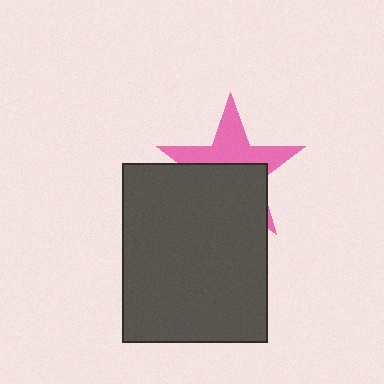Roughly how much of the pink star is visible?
About half of it is visible (roughly 48%).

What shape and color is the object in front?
The object in front is a dark gray rectangle.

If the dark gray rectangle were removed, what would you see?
You would see the complete pink star.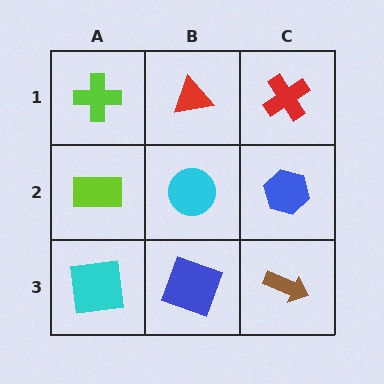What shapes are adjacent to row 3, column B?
A cyan circle (row 2, column B), a cyan square (row 3, column A), a brown arrow (row 3, column C).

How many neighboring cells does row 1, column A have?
2.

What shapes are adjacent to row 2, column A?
A lime cross (row 1, column A), a cyan square (row 3, column A), a cyan circle (row 2, column B).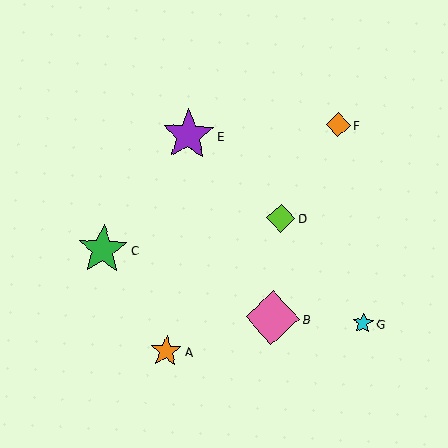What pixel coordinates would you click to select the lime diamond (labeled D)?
Click at (281, 218) to select the lime diamond D.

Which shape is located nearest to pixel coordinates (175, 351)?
The orange star (labeled A) at (166, 351) is nearest to that location.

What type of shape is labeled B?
Shape B is a pink diamond.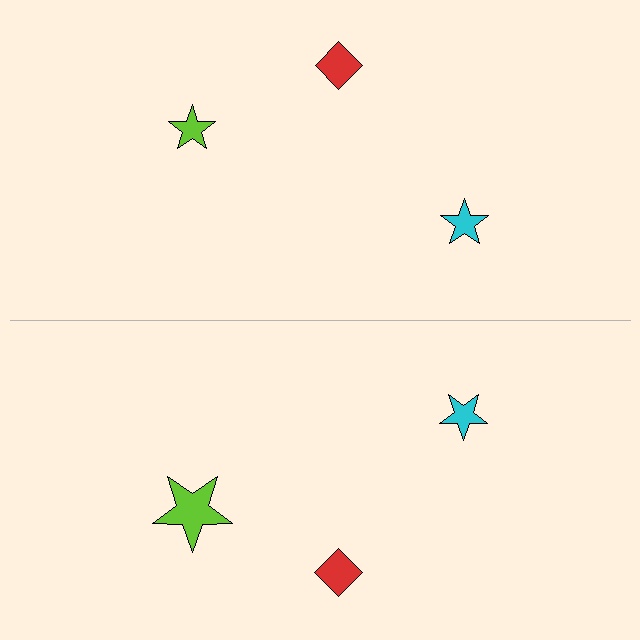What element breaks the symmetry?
The lime star on the bottom side has a different size than its mirror counterpart.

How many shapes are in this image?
There are 6 shapes in this image.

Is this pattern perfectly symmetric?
No, the pattern is not perfectly symmetric. The lime star on the bottom side has a different size than its mirror counterpart.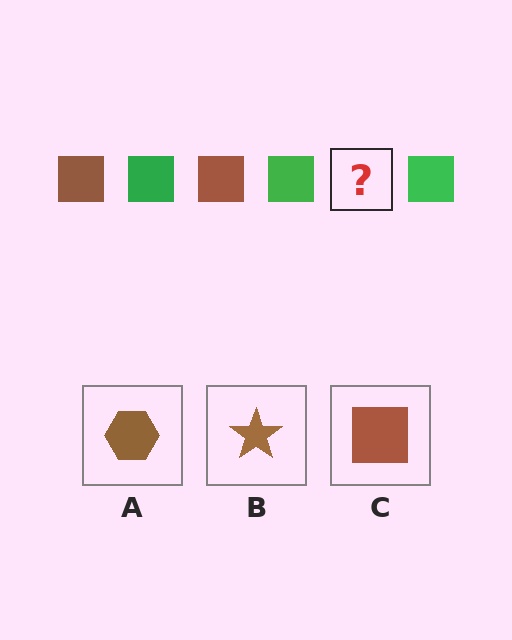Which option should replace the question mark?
Option C.